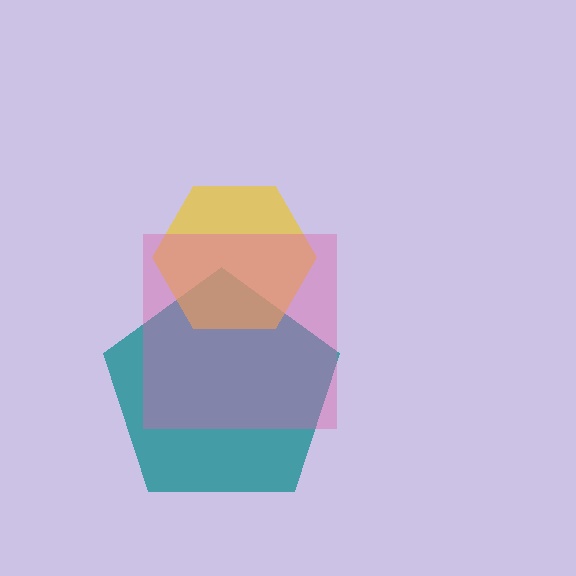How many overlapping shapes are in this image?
There are 3 overlapping shapes in the image.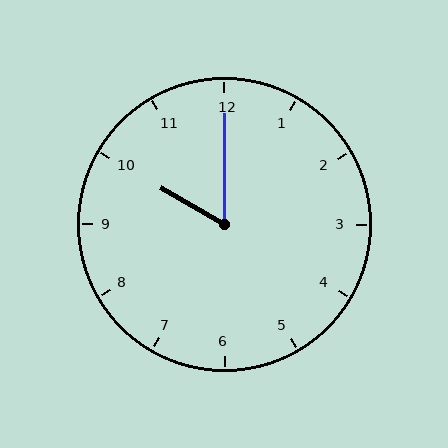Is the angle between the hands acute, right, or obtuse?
It is acute.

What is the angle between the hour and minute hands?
Approximately 60 degrees.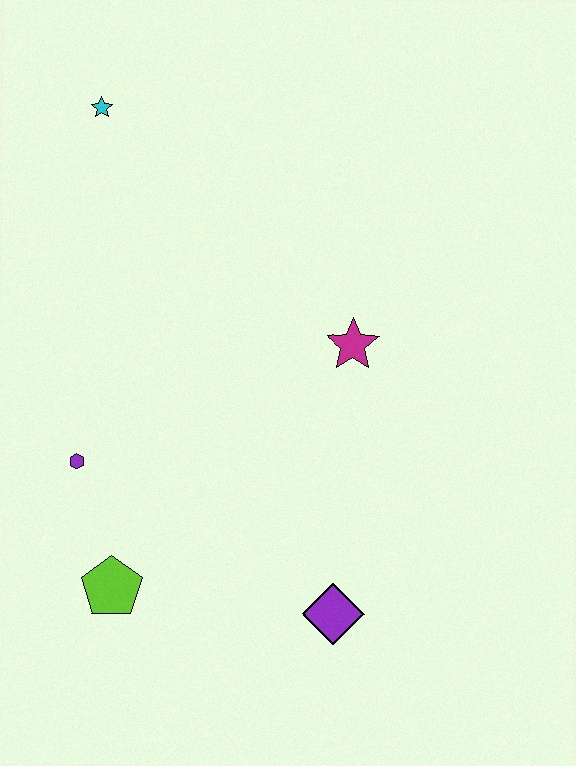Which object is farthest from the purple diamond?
The cyan star is farthest from the purple diamond.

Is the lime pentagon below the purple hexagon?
Yes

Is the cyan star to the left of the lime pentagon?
Yes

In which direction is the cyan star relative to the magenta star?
The cyan star is to the left of the magenta star.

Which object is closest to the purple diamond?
The lime pentagon is closest to the purple diamond.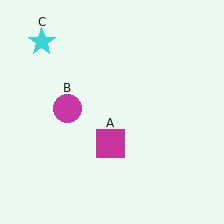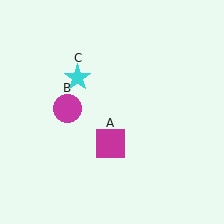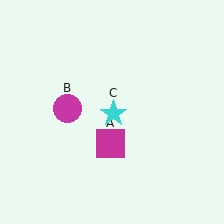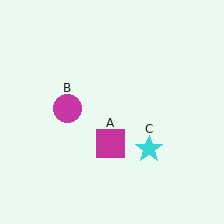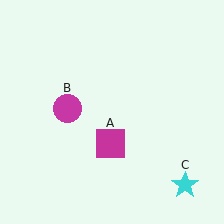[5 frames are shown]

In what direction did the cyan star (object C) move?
The cyan star (object C) moved down and to the right.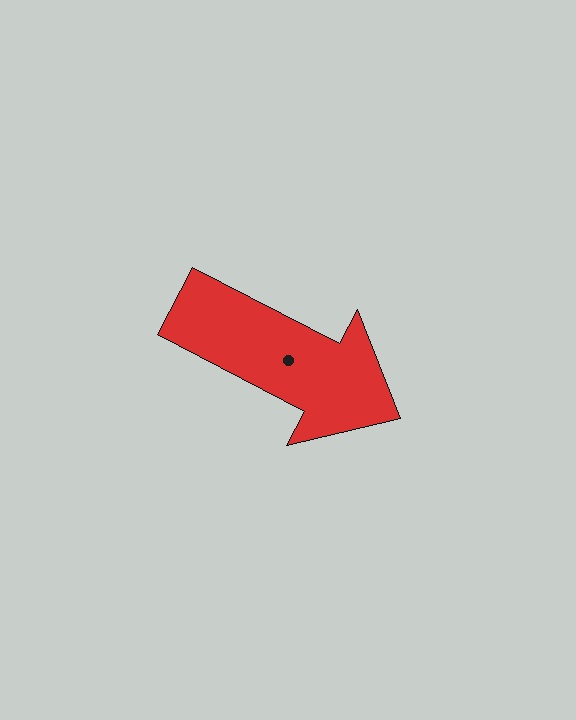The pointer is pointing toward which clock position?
Roughly 4 o'clock.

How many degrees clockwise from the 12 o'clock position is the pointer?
Approximately 118 degrees.